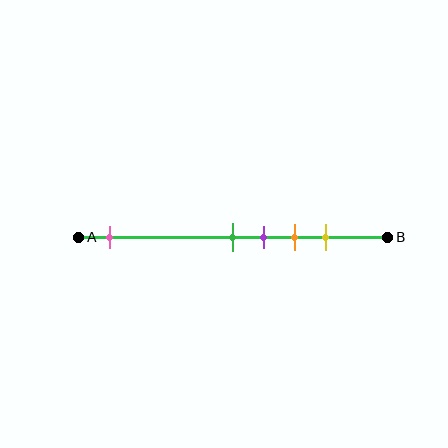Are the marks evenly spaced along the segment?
No, the marks are not evenly spaced.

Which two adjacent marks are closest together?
The green and purple marks are the closest adjacent pair.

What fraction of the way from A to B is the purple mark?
The purple mark is approximately 60% (0.6) of the way from A to B.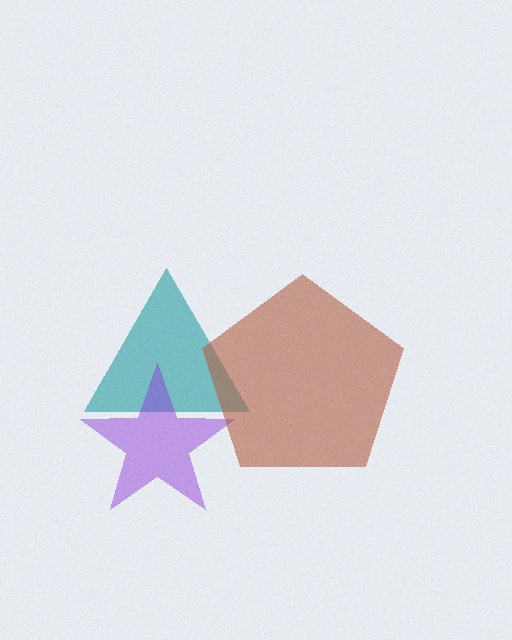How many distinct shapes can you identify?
There are 3 distinct shapes: a teal triangle, a purple star, a brown pentagon.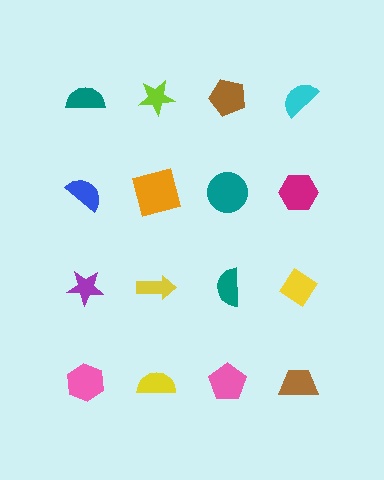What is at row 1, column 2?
A lime star.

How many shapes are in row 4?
4 shapes.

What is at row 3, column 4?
A yellow diamond.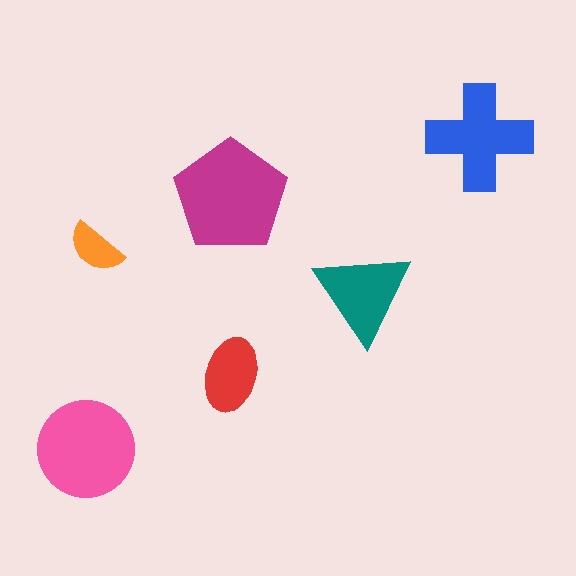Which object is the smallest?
The orange semicircle.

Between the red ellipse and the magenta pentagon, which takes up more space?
The magenta pentagon.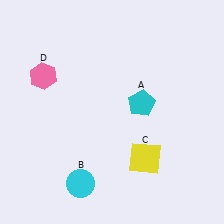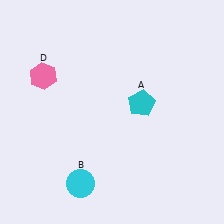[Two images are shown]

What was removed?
The yellow square (C) was removed in Image 2.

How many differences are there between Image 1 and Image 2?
There is 1 difference between the two images.